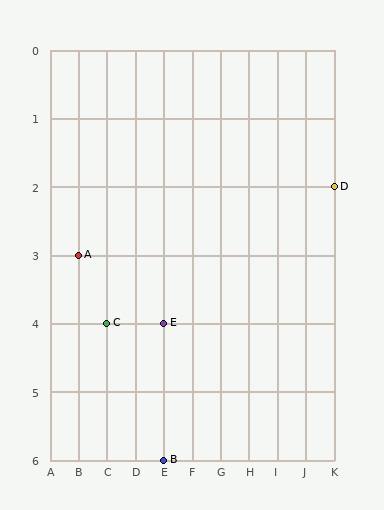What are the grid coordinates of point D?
Point D is at grid coordinates (K, 2).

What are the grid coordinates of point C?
Point C is at grid coordinates (C, 4).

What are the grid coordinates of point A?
Point A is at grid coordinates (B, 3).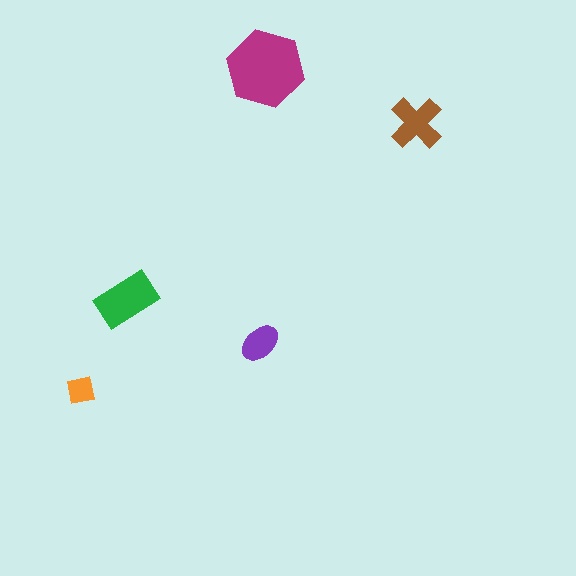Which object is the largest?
The magenta hexagon.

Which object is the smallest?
The orange square.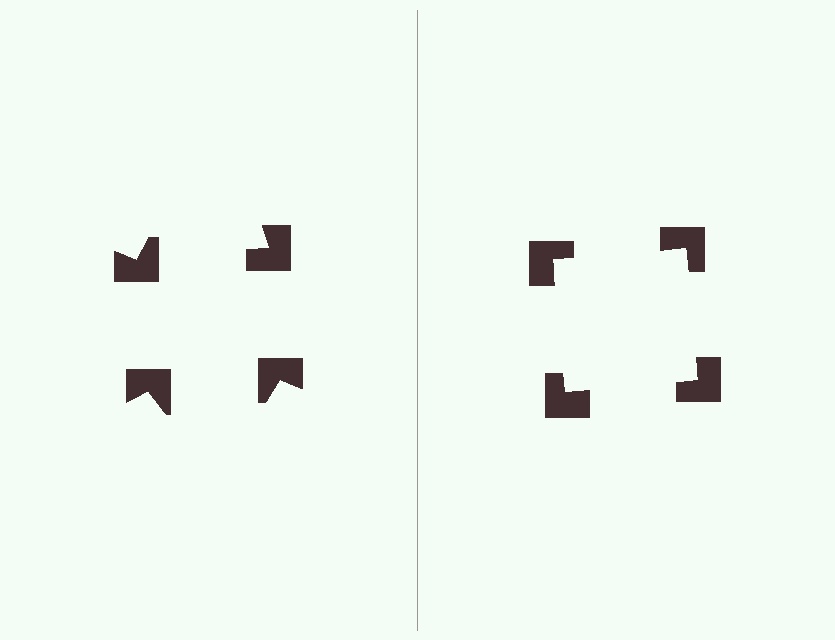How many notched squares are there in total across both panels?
8 — 4 on each side.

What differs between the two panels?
The notched squares are positioned identically on both sides; only the wedge orientations differ. On the right they align to a square; on the left they are misaligned.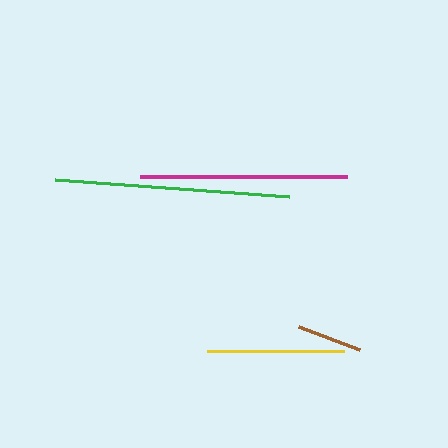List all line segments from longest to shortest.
From longest to shortest: green, magenta, yellow, brown.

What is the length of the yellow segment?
The yellow segment is approximately 137 pixels long.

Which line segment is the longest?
The green line is the longest at approximately 235 pixels.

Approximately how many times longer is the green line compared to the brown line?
The green line is approximately 3.6 times the length of the brown line.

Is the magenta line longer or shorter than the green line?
The green line is longer than the magenta line.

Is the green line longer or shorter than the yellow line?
The green line is longer than the yellow line.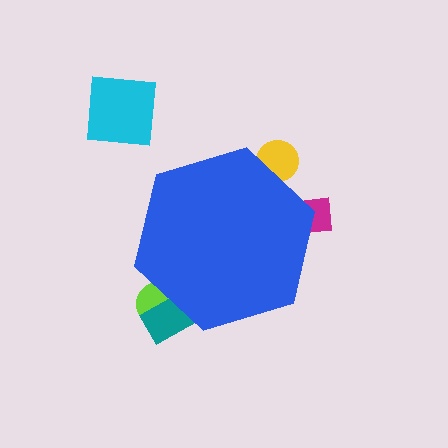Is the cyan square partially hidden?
No, the cyan square is fully visible.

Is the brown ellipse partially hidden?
Yes, the brown ellipse is partially hidden behind the blue hexagon.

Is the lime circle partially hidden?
Yes, the lime circle is partially hidden behind the blue hexagon.